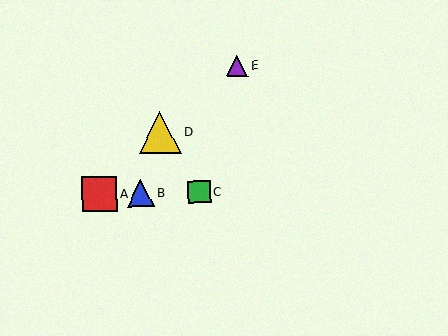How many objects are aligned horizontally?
3 objects (A, B, C) are aligned horizontally.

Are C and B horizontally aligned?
Yes, both are at y≈192.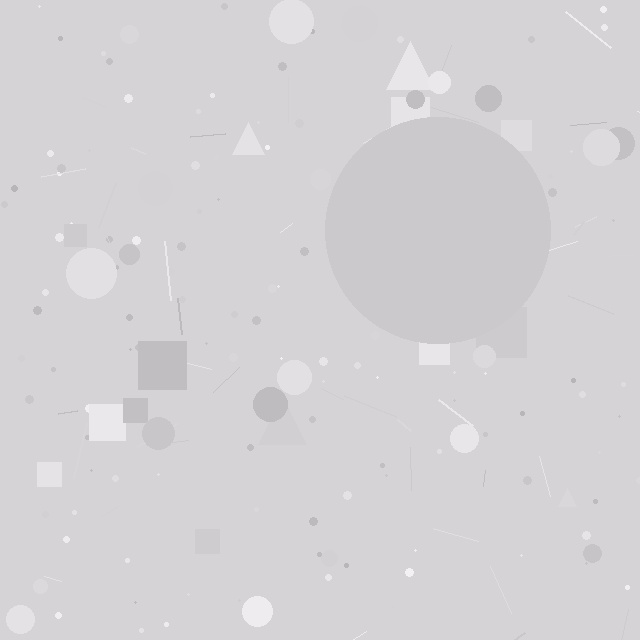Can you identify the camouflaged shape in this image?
The camouflaged shape is a circle.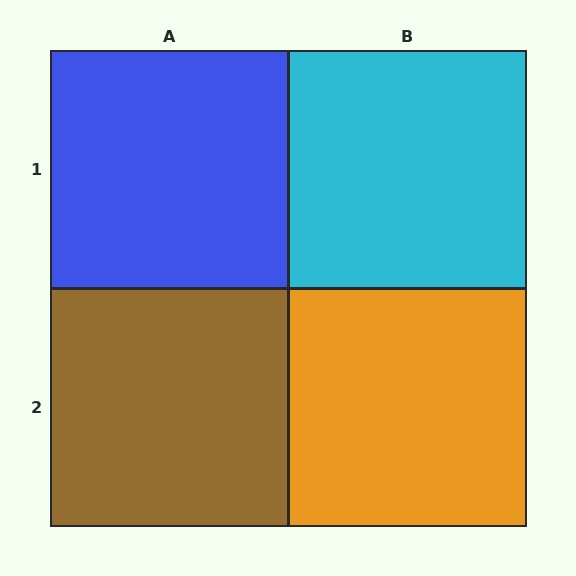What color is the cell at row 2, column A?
Brown.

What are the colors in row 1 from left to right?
Blue, cyan.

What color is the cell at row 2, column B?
Orange.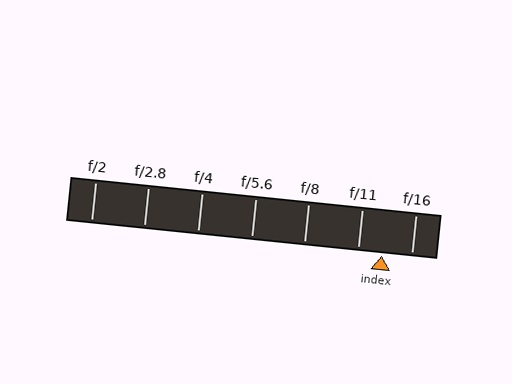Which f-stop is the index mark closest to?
The index mark is closest to f/11.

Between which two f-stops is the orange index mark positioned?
The index mark is between f/11 and f/16.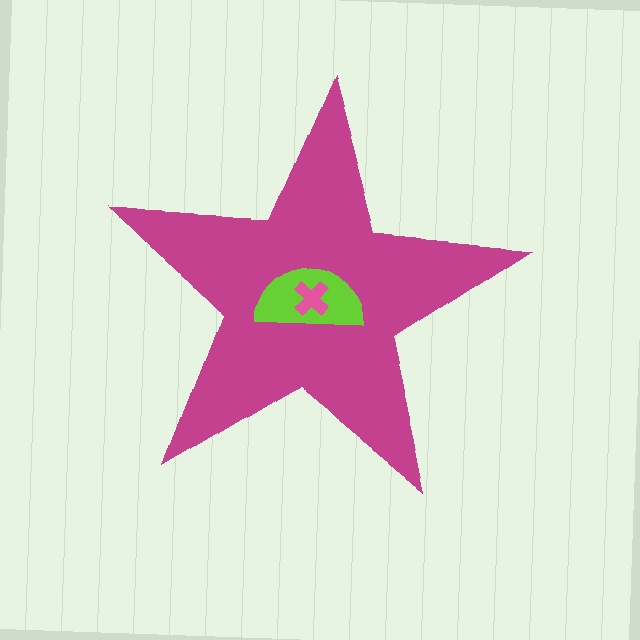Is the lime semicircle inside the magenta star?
Yes.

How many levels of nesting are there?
3.